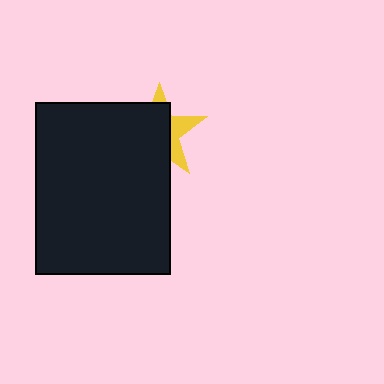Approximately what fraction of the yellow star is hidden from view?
Roughly 68% of the yellow star is hidden behind the black rectangle.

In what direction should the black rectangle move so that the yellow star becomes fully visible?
The black rectangle should move toward the lower-left. That is the shortest direction to clear the overlap and leave the yellow star fully visible.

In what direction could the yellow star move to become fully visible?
The yellow star could move toward the upper-right. That would shift it out from behind the black rectangle entirely.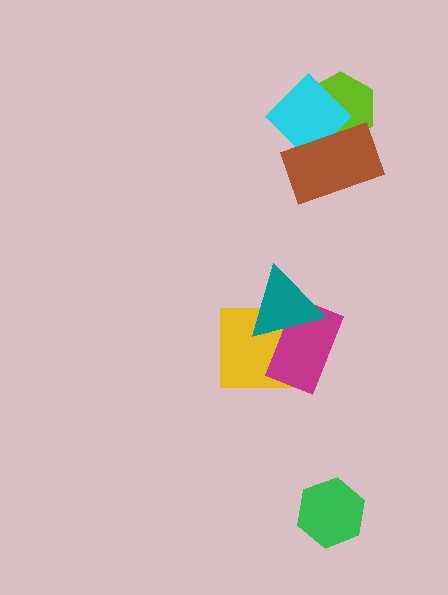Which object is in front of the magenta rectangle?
The teal triangle is in front of the magenta rectangle.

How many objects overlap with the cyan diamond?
2 objects overlap with the cyan diamond.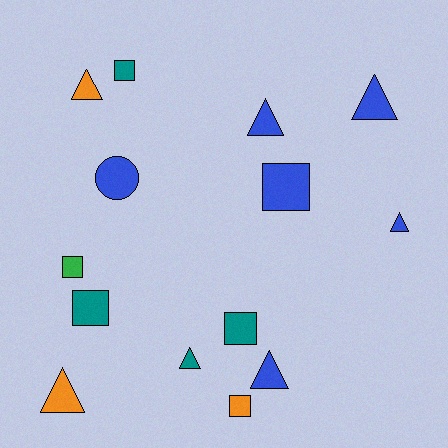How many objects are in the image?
There are 14 objects.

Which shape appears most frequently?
Triangle, with 7 objects.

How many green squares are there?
There is 1 green square.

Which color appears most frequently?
Blue, with 6 objects.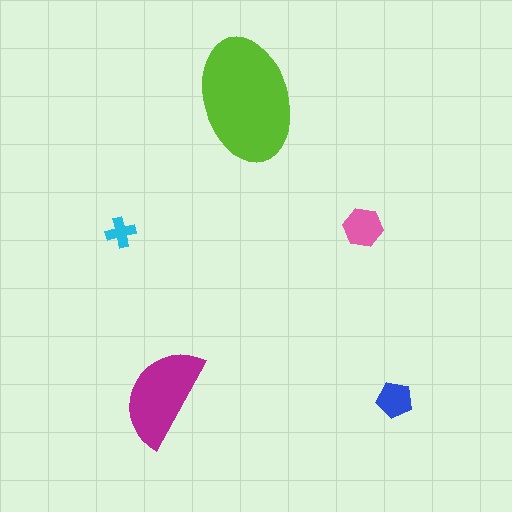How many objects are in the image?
There are 5 objects in the image.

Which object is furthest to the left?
The cyan cross is leftmost.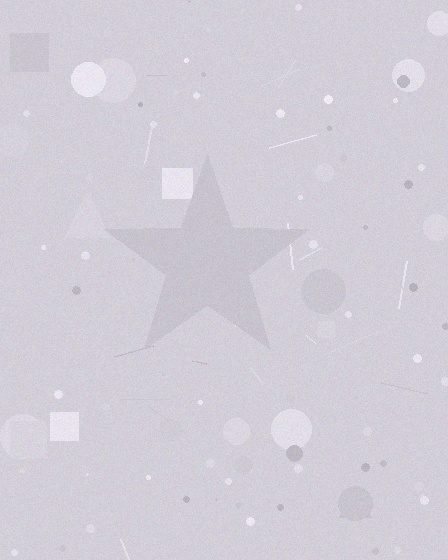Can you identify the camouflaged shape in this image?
The camouflaged shape is a star.